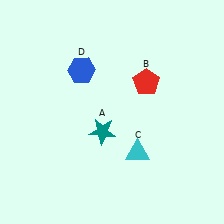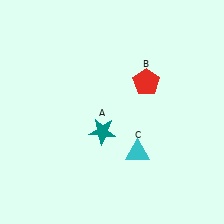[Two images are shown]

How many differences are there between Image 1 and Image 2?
There is 1 difference between the two images.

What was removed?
The blue hexagon (D) was removed in Image 2.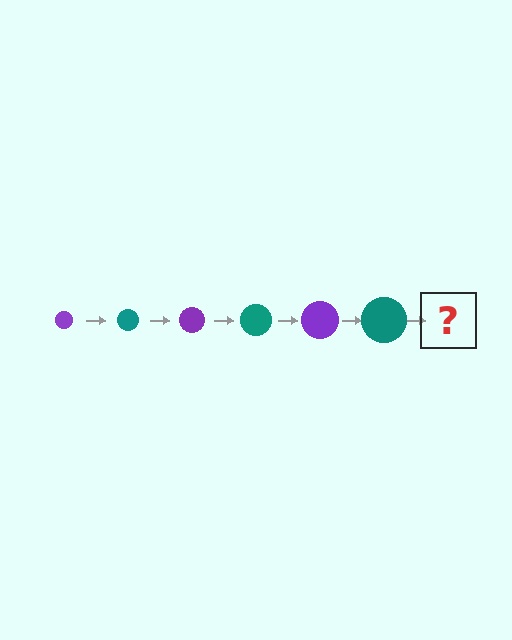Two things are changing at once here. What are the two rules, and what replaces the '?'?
The two rules are that the circle grows larger each step and the color cycles through purple and teal. The '?' should be a purple circle, larger than the previous one.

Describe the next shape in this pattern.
It should be a purple circle, larger than the previous one.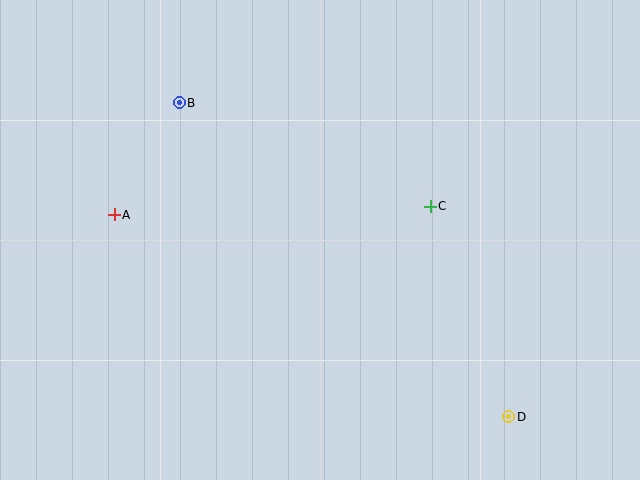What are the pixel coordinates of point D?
Point D is at (509, 417).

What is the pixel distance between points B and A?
The distance between B and A is 130 pixels.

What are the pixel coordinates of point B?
Point B is at (179, 103).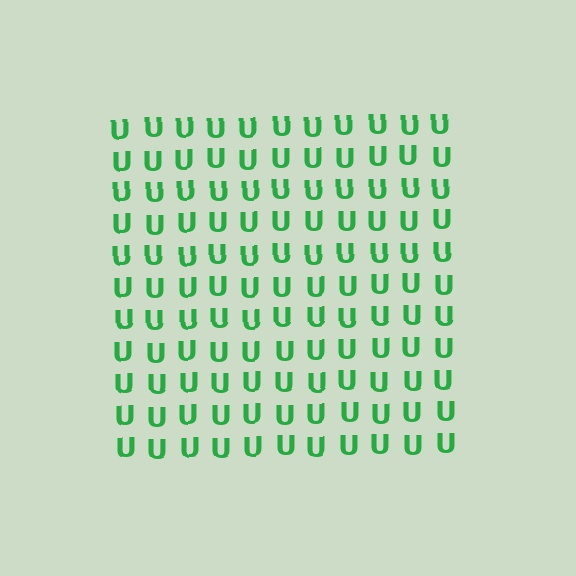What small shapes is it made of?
It is made of small letter U's.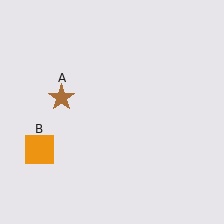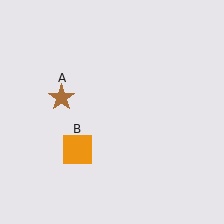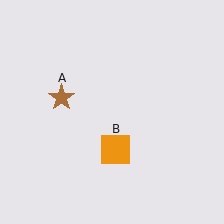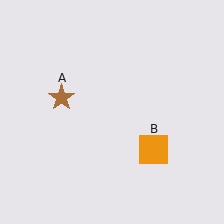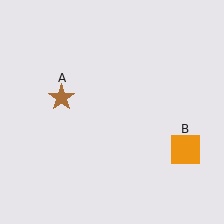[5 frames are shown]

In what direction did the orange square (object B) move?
The orange square (object B) moved right.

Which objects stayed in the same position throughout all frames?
Brown star (object A) remained stationary.